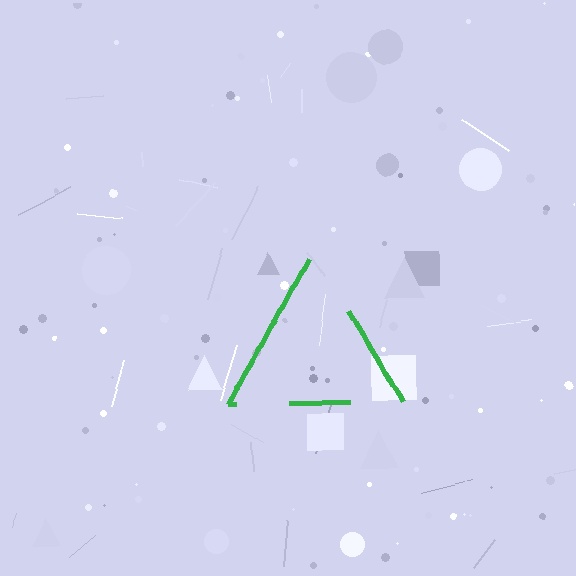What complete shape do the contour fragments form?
The contour fragments form a triangle.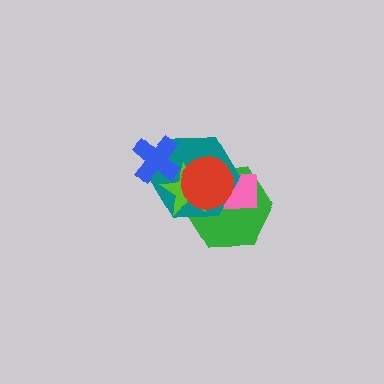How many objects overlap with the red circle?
4 objects overlap with the red circle.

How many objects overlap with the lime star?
5 objects overlap with the lime star.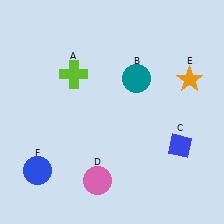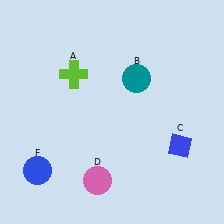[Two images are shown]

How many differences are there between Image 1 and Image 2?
There is 1 difference between the two images.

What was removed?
The orange star (E) was removed in Image 2.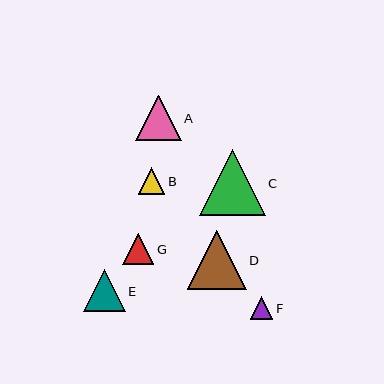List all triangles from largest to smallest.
From largest to smallest: C, D, A, E, G, B, F.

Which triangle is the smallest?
Triangle F is the smallest with a size of approximately 22 pixels.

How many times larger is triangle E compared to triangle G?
Triangle E is approximately 1.4 times the size of triangle G.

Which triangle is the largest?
Triangle C is the largest with a size of approximately 66 pixels.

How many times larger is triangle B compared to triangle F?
Triangle B is approximately 1.2 times the size of triangle F.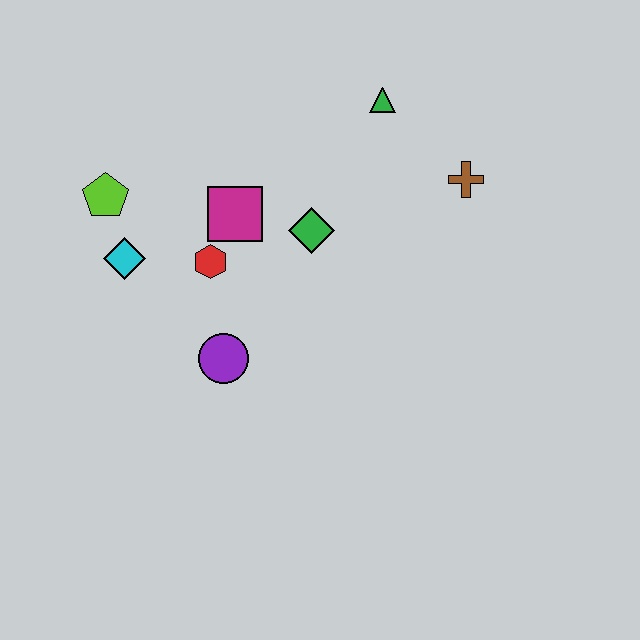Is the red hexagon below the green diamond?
Yes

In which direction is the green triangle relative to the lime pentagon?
The green triangle is to the right of the lime pentagon.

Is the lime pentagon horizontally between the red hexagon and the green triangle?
No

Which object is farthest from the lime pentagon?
The brown cross is farthest from the lime pentagon.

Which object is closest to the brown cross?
The green triangle is closest to the brown cross.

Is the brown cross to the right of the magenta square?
Yes